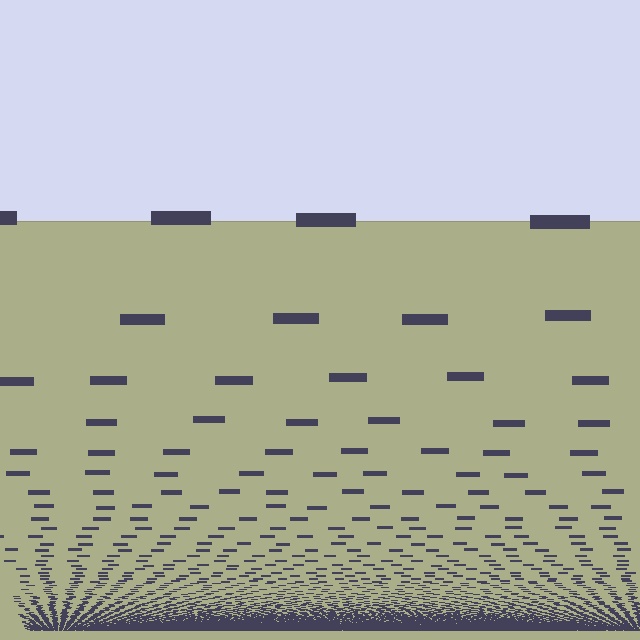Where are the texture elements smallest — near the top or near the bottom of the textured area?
Near the bottom.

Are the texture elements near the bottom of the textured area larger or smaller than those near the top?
Smaller. The gradient is inverted — elements near the bottom are smaller and denser.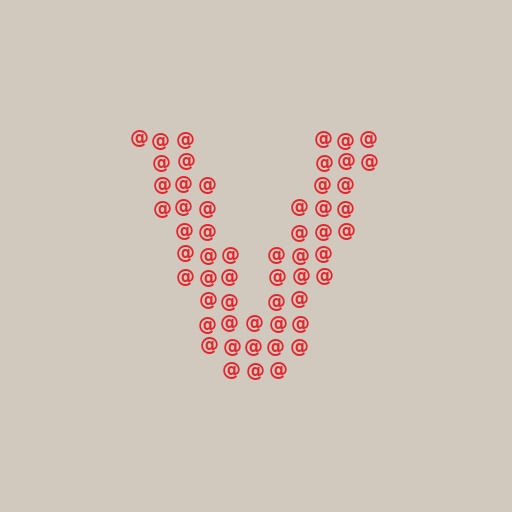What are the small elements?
The small elements are at signs.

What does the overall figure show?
The overall figure shows the letter V.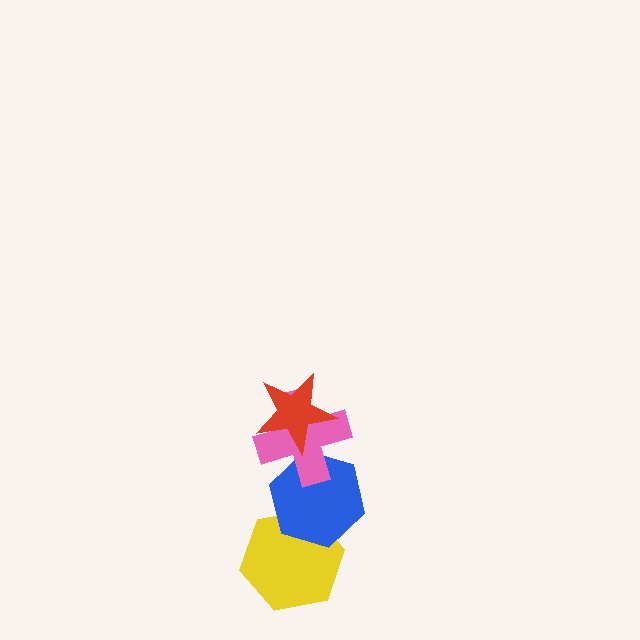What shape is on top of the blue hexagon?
The pink cross is on top of the blue hexagon.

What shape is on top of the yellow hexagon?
The blue hexagon is on top of the yellow hexagon.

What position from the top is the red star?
The red star is 1st from the top.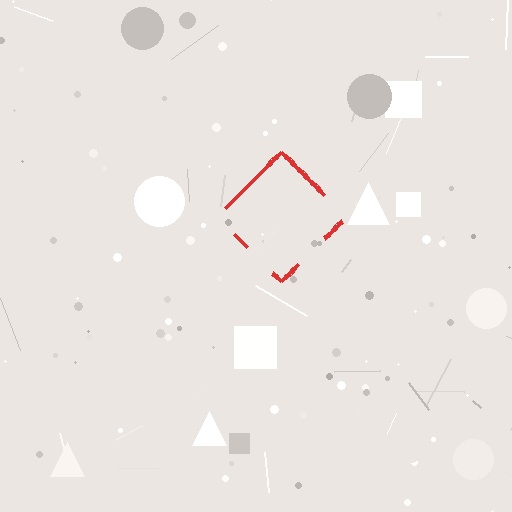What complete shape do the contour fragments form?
The contour fragments form a diamond.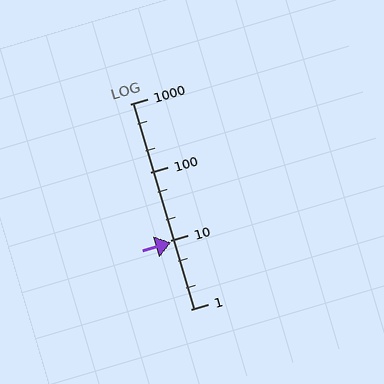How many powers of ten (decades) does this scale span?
The scale spans 3 decades, from 1 to 1000.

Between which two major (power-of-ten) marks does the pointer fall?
The pointer is between 1 and 10.